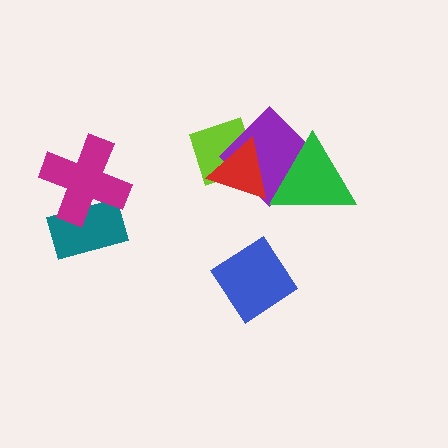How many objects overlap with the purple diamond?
3 objects overlap with the purple diamond.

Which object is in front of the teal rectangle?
The magenta cross is in front of the teal rectangle.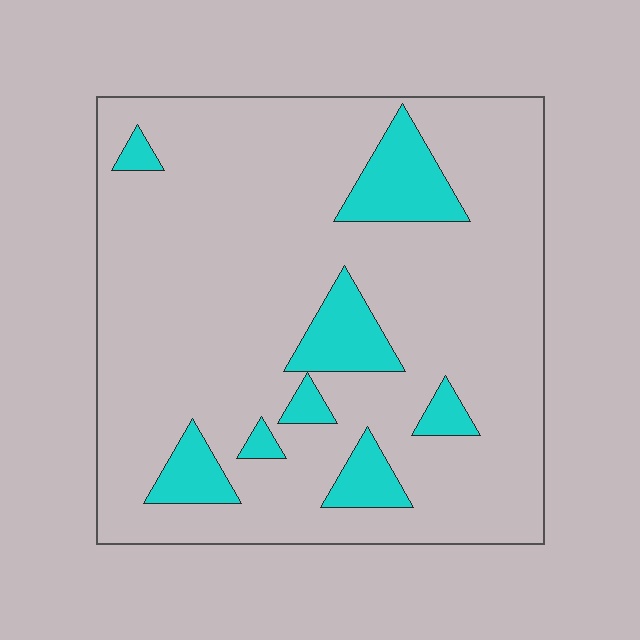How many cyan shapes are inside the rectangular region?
8.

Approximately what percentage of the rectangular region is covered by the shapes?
Approximately 15%.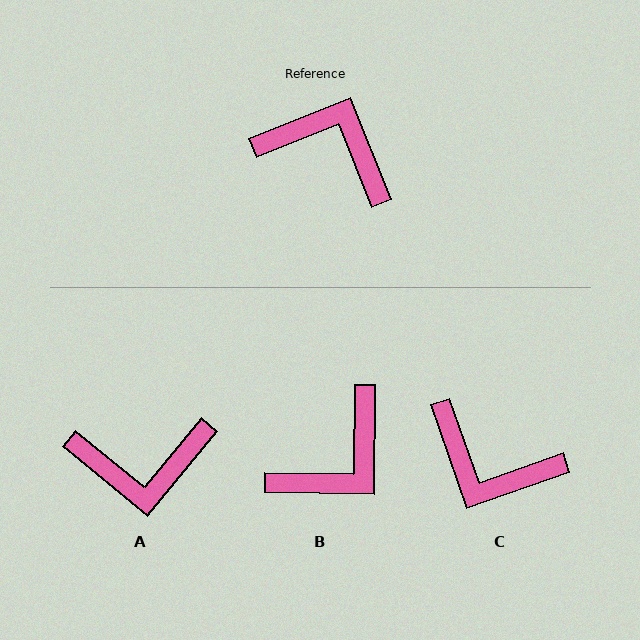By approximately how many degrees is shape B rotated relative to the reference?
Approximately 113 degrees clockwise.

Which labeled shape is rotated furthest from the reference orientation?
C, about 177 degrees away.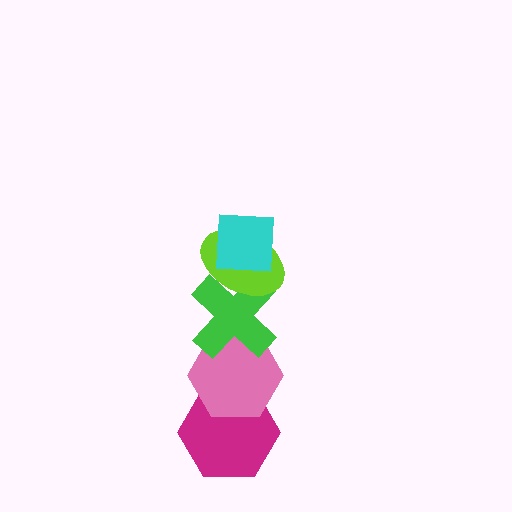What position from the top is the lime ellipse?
The lime ellipse is 2nd from the top.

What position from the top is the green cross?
The green cross is 3rd from the top.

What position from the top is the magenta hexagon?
The magenta hexagon is 5th from the top.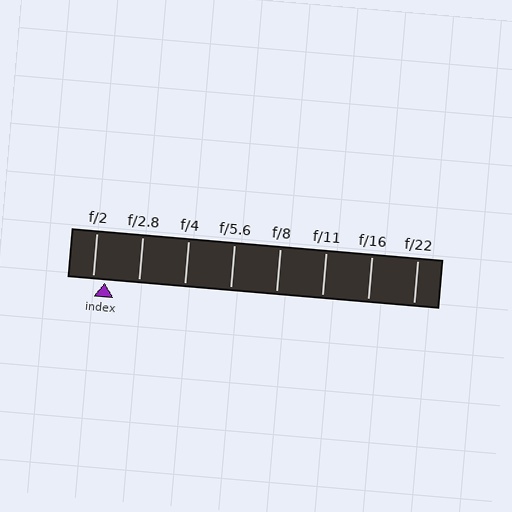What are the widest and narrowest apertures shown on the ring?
The widest aperture shown is f/2 and the narrowest is f/22.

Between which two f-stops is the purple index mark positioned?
The index mark is between f/2 and f/2.8.